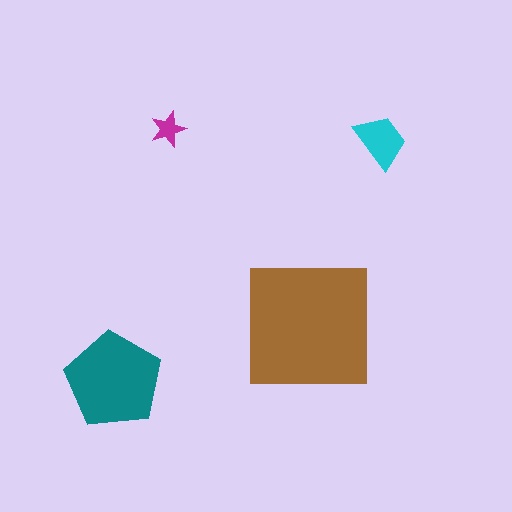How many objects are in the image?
There are 4 objects in the image.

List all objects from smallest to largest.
The magenta star, the cyan trapezoid, the teal pentagon, the brown square.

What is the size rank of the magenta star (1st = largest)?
4th.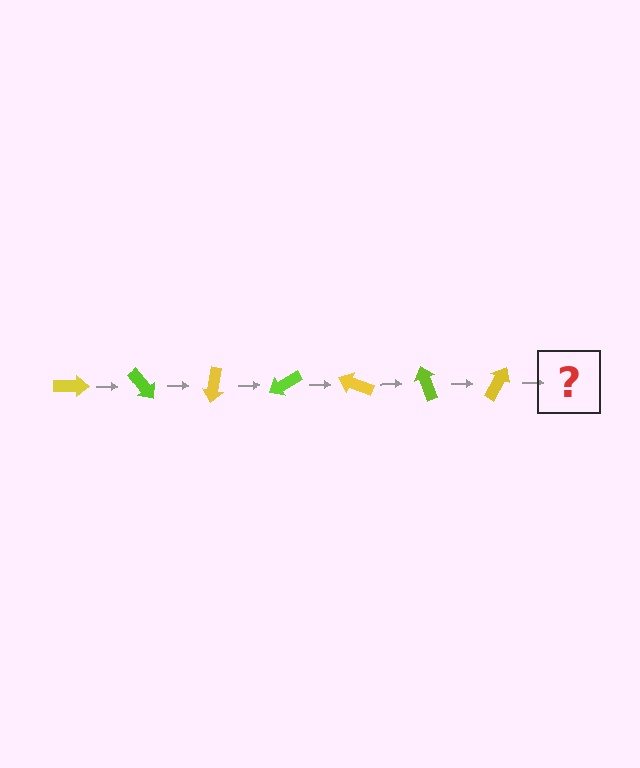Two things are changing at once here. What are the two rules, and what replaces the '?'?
The two rules are that it rotates 50 degrees each step and the color cycles through yellow and lime. The '?' should be a lime arrow, rotated 350 degrees from the start.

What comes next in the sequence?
The next element should be a lime arrow, rotated 350 degrees from the start.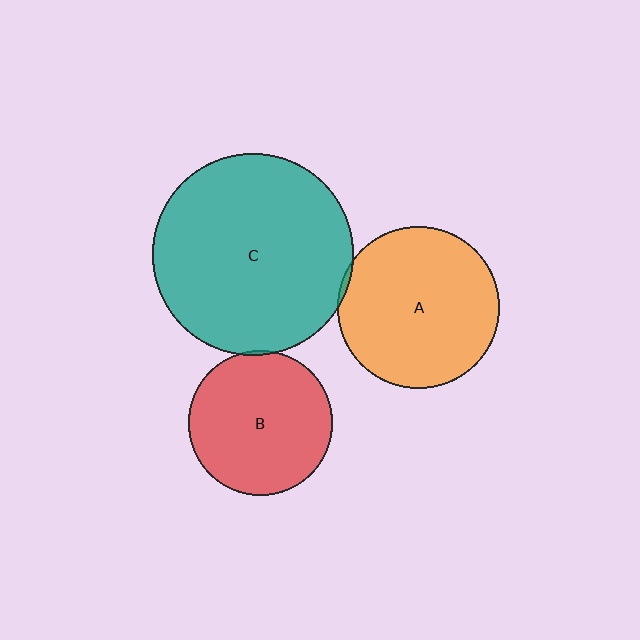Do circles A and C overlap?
Yes.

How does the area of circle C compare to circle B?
Approximately 2.0 times.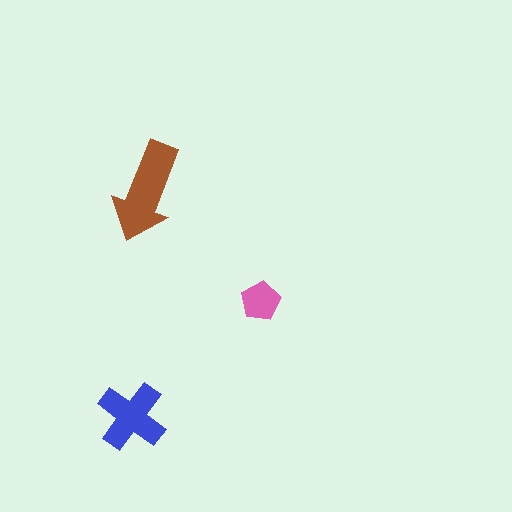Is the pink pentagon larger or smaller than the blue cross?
Smaller.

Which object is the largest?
The brown arrow.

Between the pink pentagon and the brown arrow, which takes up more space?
The brown arrow.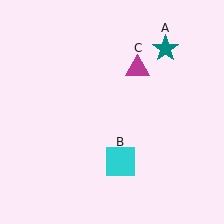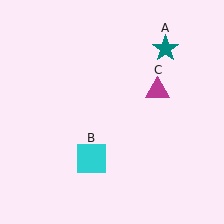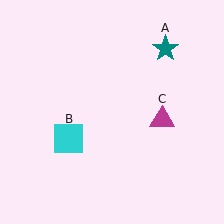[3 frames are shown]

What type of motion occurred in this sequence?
The cyan square (object B), magenta triangle (object C) rotated clockwise around the center of the scene.